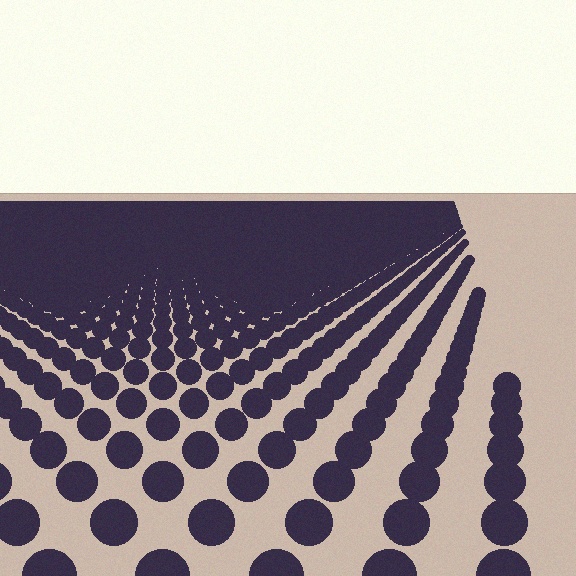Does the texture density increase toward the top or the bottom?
Density increases toward the top.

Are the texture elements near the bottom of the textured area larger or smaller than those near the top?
Larger. Near the bottom, elements are closer to the viewer and appear at a bigger on-screen size.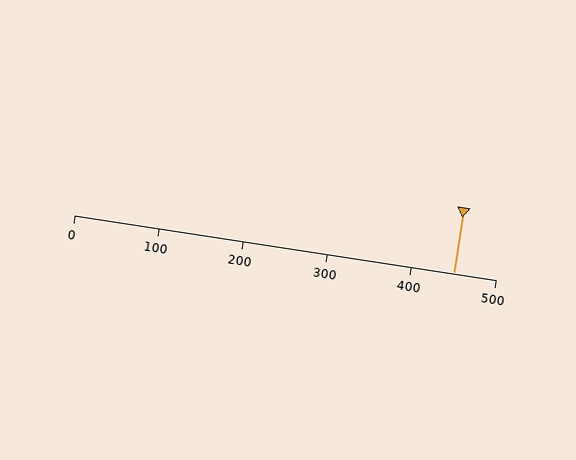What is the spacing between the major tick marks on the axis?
The major ticks are spaced 100 apart.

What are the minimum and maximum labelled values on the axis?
The axis runs from 0 to 500.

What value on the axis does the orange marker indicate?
The marker indicates approximately 450.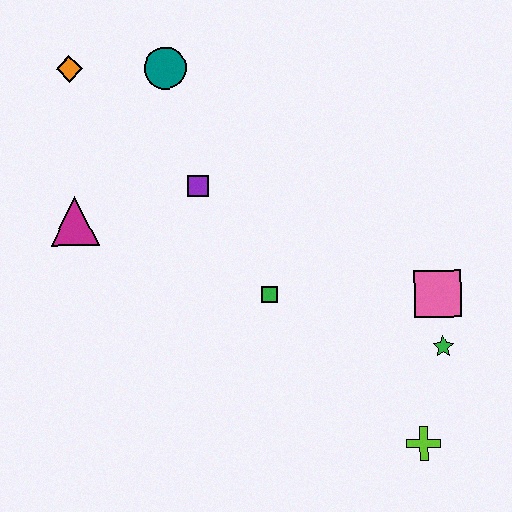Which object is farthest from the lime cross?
The orange diamond is farthest from the lime cross.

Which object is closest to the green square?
The purple square is closest to the green square.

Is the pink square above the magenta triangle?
No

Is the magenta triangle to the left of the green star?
Yes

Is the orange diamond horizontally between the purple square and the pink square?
No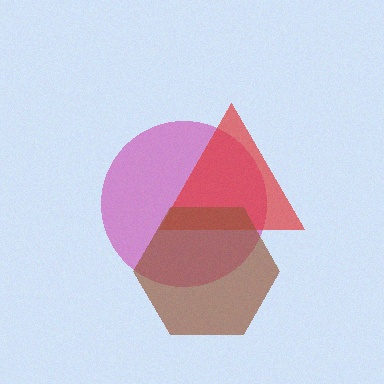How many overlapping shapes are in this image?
There are 3 overlapping shapes in the image.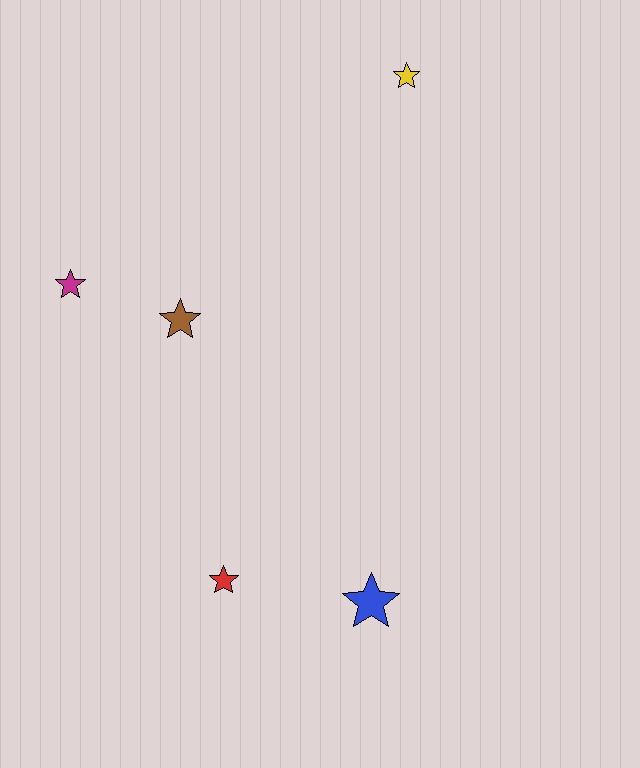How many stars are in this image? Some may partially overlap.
There are 5 stars.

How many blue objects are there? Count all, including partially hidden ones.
There is 1 blue object.